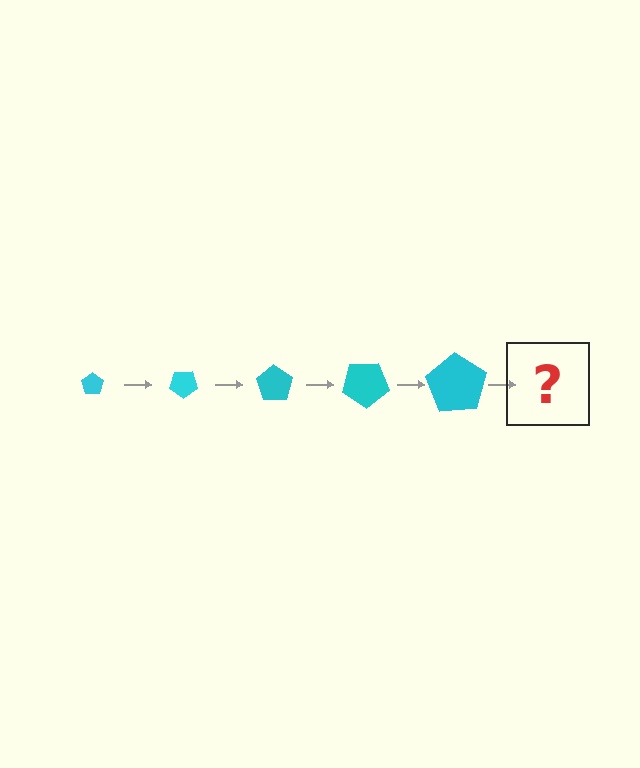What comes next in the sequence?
The next element should be a pentagon, larger than the previous one and rotated 175 degrees from the start.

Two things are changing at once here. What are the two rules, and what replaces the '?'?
The two rules are that the pentagon grows larger each step and it rotates 35 degrees each step. The '?' should be a pentagon, larger than the previous one and rotated 175 degrees from the start.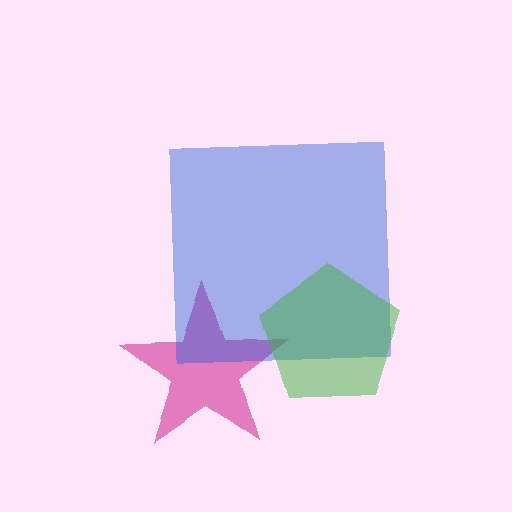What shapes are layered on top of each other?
The layered shapes are: a magenta star, a blue square, a green pentagon.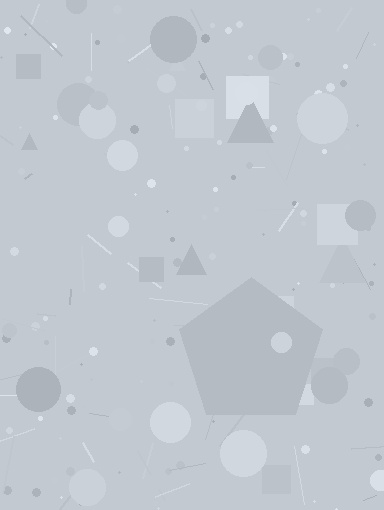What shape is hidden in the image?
A pentagon is hidden in the image.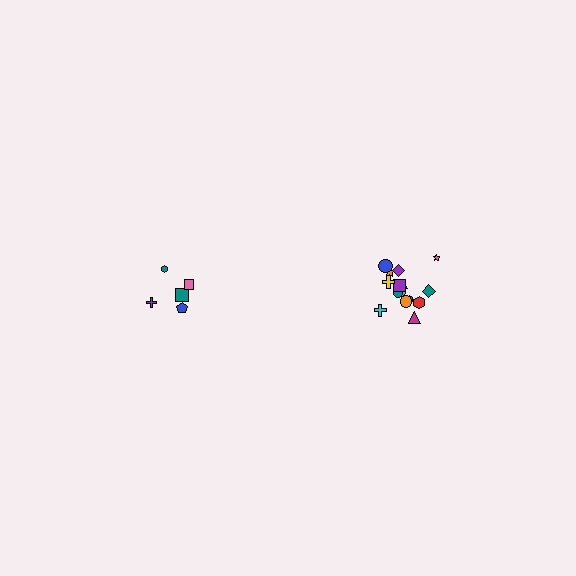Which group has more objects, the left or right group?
The right group.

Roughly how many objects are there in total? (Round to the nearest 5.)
Roughly 20 objects in total.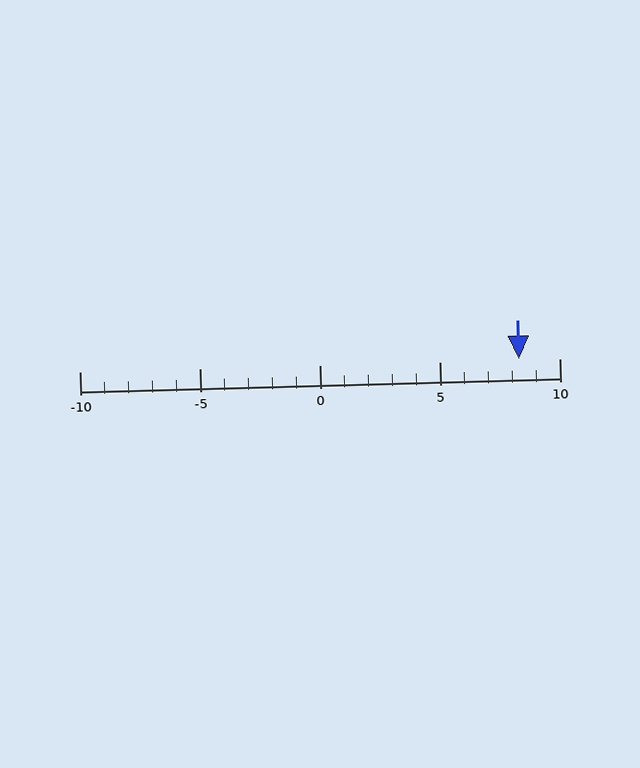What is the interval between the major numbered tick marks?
The major tick marks are spaced 5 units apart.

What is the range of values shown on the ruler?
The ruler shows values from -10 to 10.